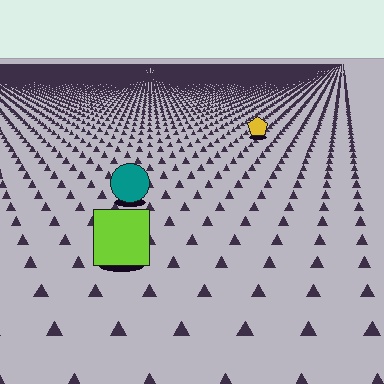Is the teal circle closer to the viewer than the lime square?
No. The lime square is closer — you can tell from the texture gradient: the ground texture is coarser near it.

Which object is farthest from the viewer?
The yellow pentagon is farthest from the viewer. It appears smaller and the ground texture around it is denser.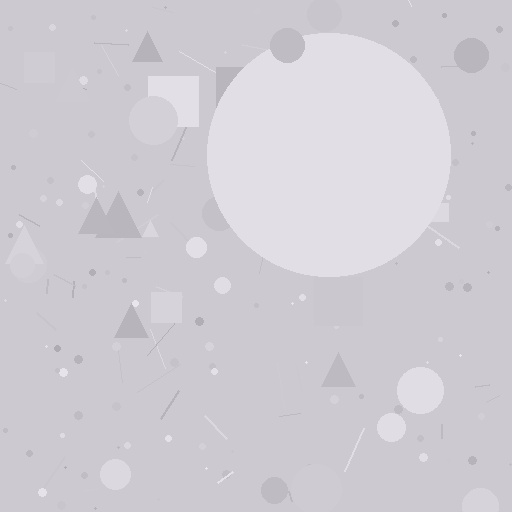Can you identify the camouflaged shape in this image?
The camouflaged shape is a circle.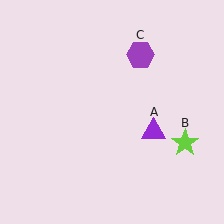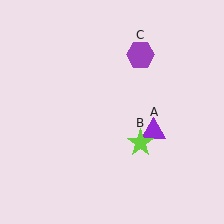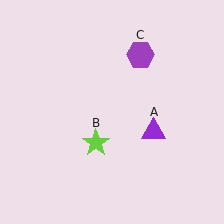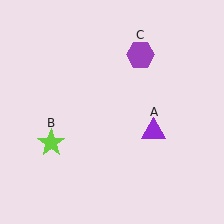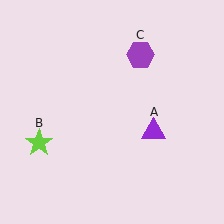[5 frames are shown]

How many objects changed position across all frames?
1 object changed position: lime star (object B).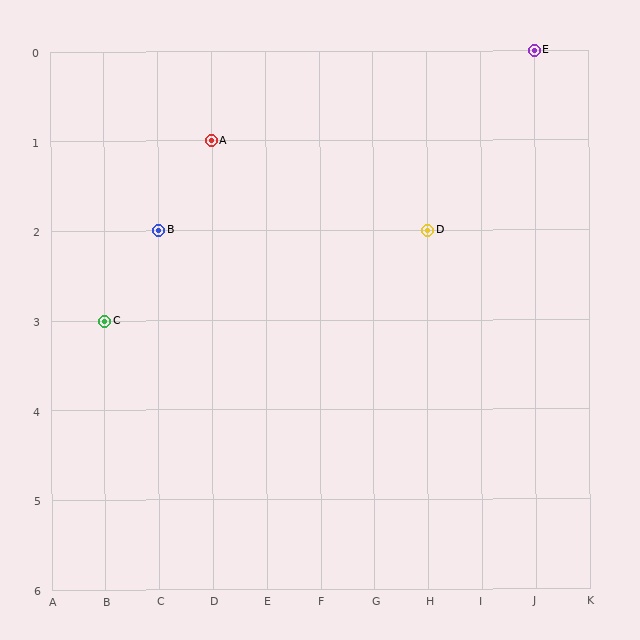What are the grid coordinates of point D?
Point D is at grid coordinates (H, 2).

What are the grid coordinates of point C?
Point C is at grid coordinates (B, 3).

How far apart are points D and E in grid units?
Points D and E are 2 columns and 2 rows apart (about 2.8 grid units diagonally).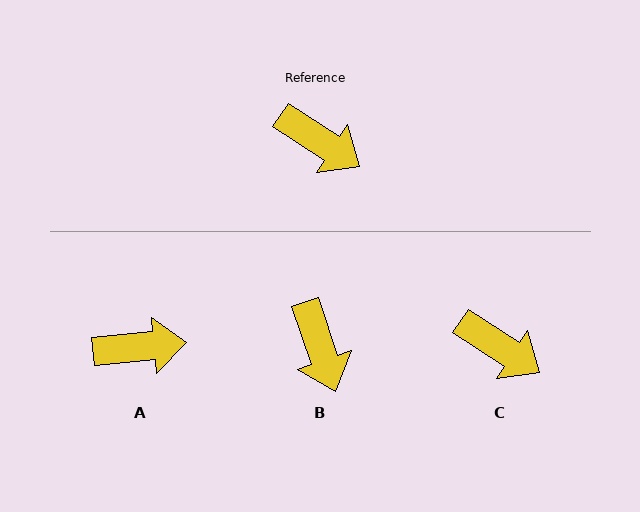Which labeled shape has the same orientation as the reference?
C.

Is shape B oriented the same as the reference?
No, it is off by about 38 degrees.